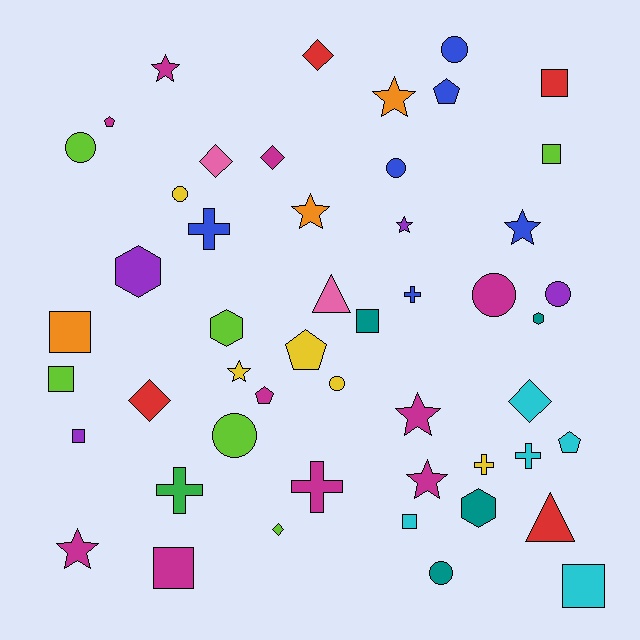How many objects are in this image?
There are 50 objects.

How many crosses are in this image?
There are 6 crosses.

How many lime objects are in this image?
There are 6 lime objects.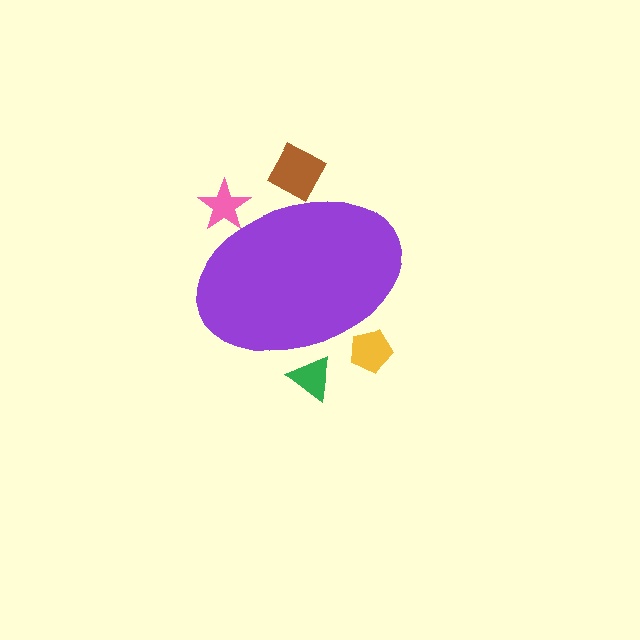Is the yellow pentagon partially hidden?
Yes, the yellow pentagon is partially hidden behind the purple ellipse.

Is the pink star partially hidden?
Yes, the pink star is partially hidden behind the purple ellipse.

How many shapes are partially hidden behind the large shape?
4 shapes are partially hidden.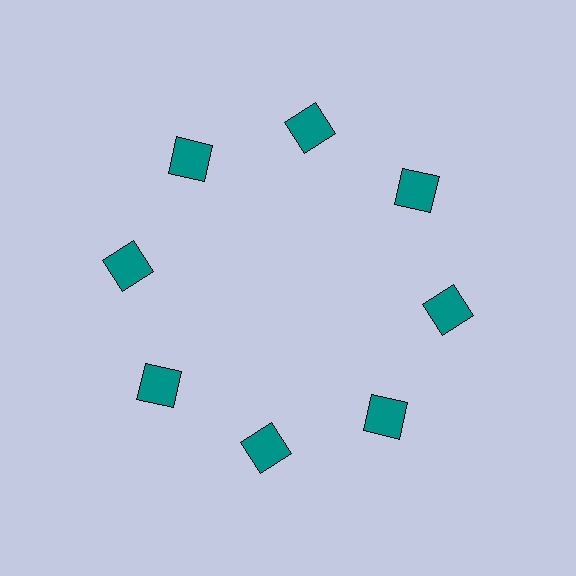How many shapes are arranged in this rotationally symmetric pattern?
There are 8 shapes, arranged in 8 groups of 1.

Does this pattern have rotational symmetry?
Yes, this pattern has 8-fold rotational symmetry. It looks the same after rotating 45 degrees around the center.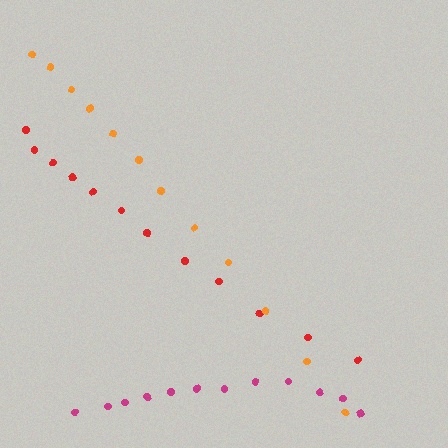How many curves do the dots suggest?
There are 3 distinct paths.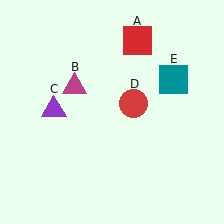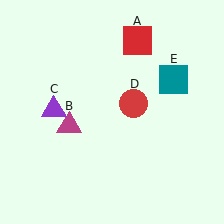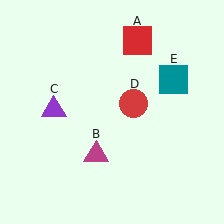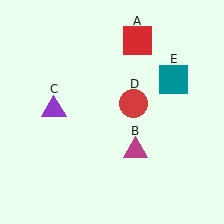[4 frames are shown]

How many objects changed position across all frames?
1 object changed position: magenta triangle (object B).